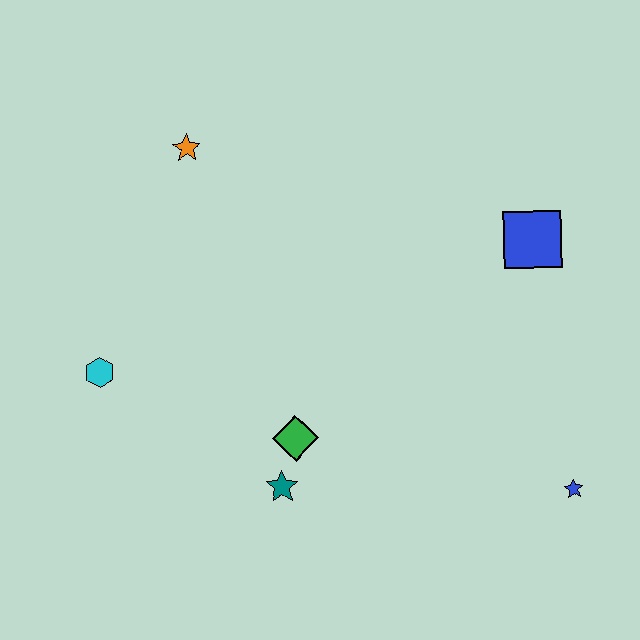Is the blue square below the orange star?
Yes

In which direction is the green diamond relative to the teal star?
The green diamond is above the teal star.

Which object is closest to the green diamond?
The teal star is closest to the green diamond.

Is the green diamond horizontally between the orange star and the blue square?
Yes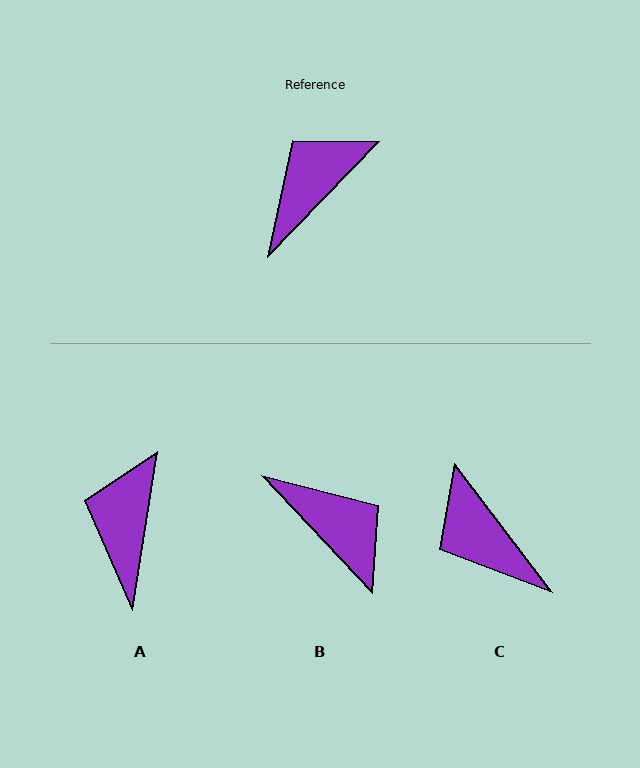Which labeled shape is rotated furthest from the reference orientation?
B, about 93 degrees away.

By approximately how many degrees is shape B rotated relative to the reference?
Approximately 93 degrees clockwise.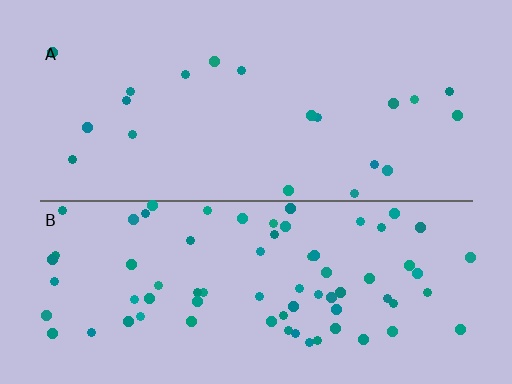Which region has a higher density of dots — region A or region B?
B (the bottom).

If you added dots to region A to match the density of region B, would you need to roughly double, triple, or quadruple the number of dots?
Approximately triple.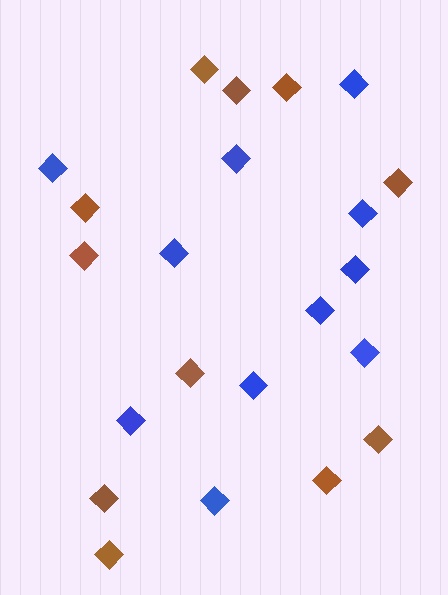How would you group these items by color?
There are 2 groups: one group of blue diamonds (11) and one group of brown diamonds (11).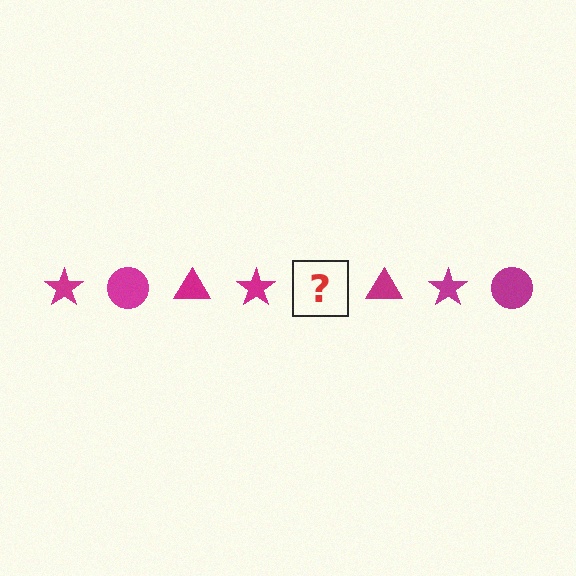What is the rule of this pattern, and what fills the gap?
The rule is that the pattern cycles through star, circle, triangle shapes in magenta. The gap should be filled with a magenta circle.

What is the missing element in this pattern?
The missing element is a magenta circle.